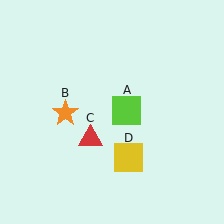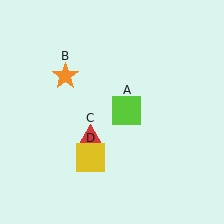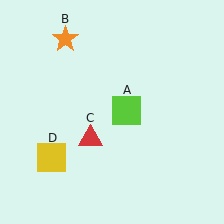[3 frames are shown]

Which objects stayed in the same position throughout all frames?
Lime square (object A) and red triangle (object C) remained stationary.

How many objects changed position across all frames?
2 objects changed position: orange star (object B), yellow square (object D).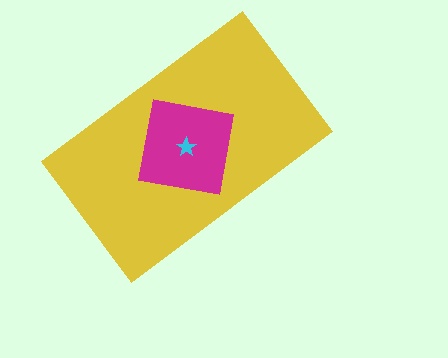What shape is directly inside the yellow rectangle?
The magenta square.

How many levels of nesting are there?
3.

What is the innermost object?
The cyan star.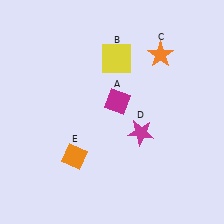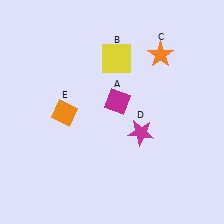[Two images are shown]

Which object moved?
The orange diamond (E) moved up.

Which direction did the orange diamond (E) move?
The orange diamond (E) moved up.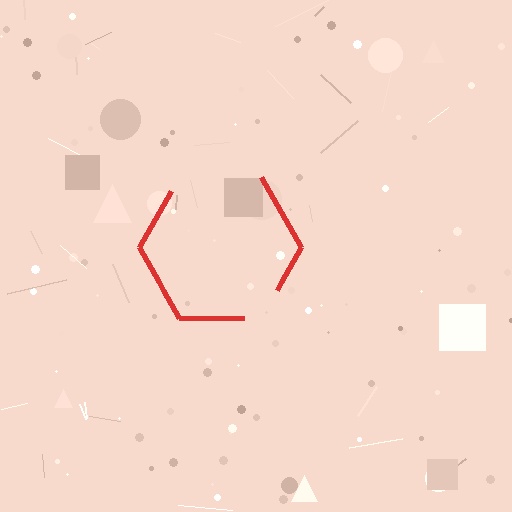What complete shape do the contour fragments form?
The contour fragments form a hexagon.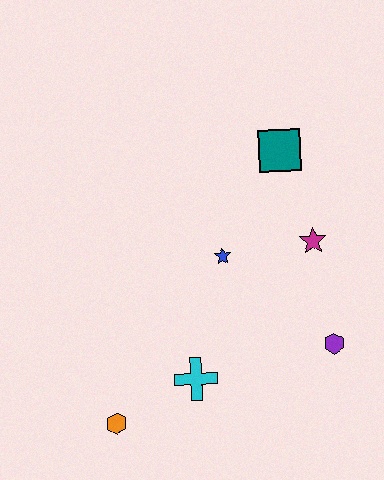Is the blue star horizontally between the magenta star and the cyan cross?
Yes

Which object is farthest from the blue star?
The orange hexagon is farthest from the blue star.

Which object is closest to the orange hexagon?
The cyan cross is closest to the orange hexagon.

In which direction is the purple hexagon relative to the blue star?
The purple hexagon is to the right of the blue star.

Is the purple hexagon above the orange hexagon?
Yes